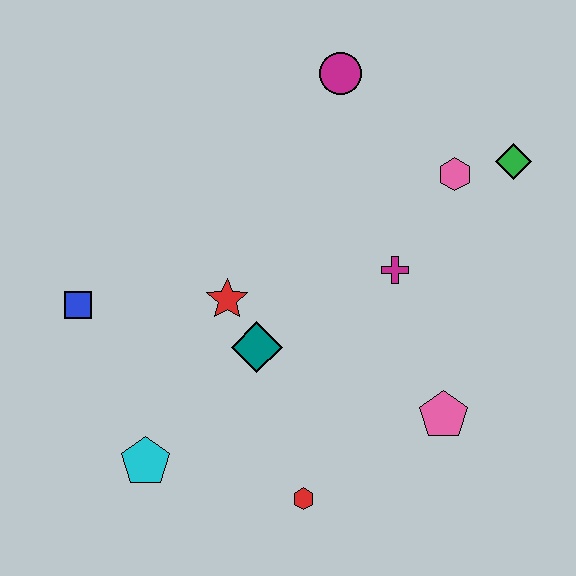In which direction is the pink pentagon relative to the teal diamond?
The pink pentagon is to the right of the teal diamond.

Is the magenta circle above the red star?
Yes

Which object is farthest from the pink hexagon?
The cyan pentagon is farthest from the pink hexagon.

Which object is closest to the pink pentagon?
The magenta cross is closest to the pink pentagon.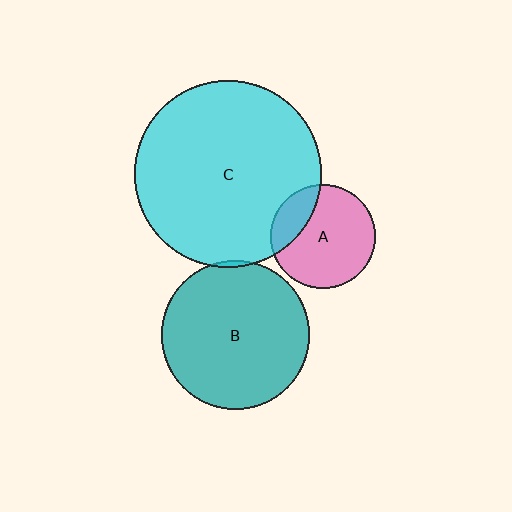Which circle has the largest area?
Circle C (cyan).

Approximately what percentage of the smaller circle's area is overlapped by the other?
Approximately 20%.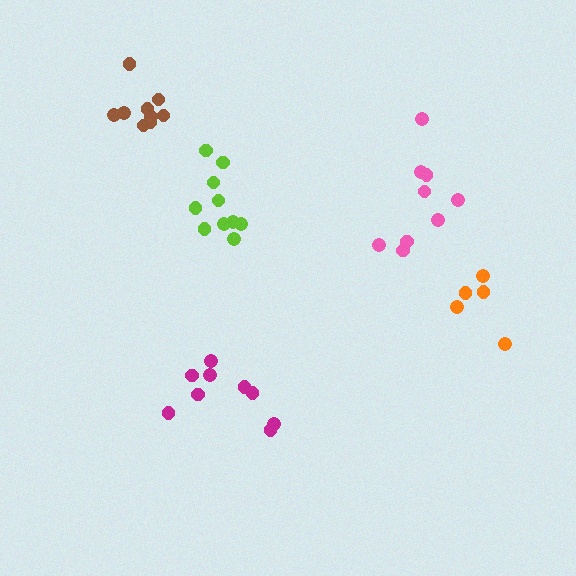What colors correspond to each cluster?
The clusters are colored: magenta, lime, orange, pink, brown.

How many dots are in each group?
Group 1: 9 dots, Group 2: 10 dots, Group 3: 5 dots, Group 4: 9 dots, Group 5: 9 dots (42 total).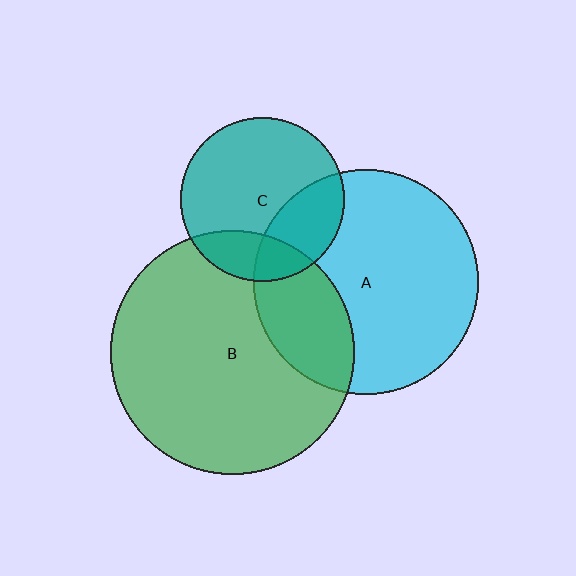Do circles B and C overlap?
Yes.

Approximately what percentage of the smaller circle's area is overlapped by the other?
Approximately 20%.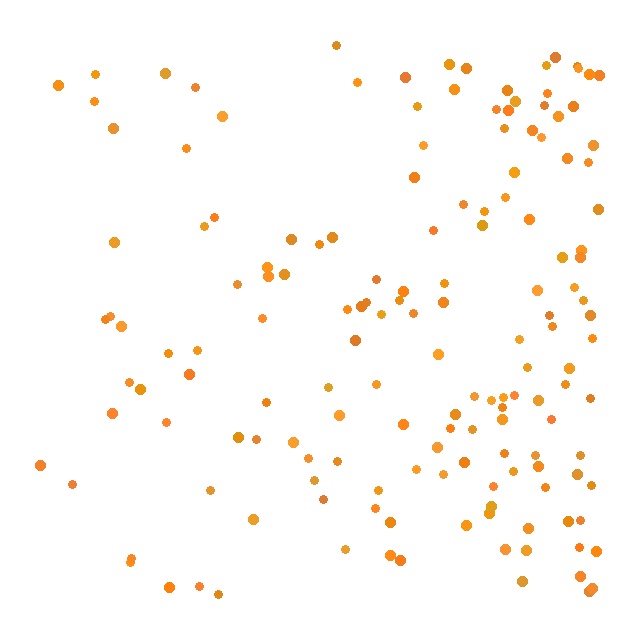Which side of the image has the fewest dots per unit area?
The left.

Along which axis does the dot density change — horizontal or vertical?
Horizontal.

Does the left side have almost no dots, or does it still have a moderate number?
Still a moderate number, just noticeably fewer than the right.